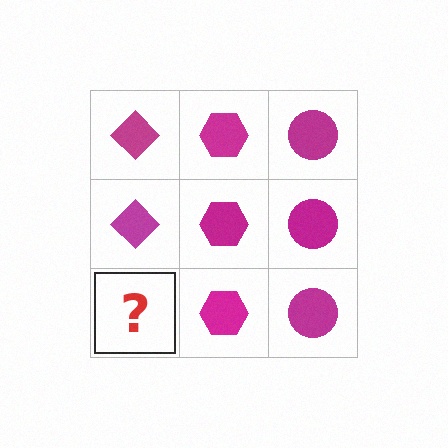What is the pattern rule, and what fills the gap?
The rule is that each column has a consistent shape. The gap should be filled with a magenta diamond.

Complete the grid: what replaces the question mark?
The question mark should be replaced with a magenta diamond.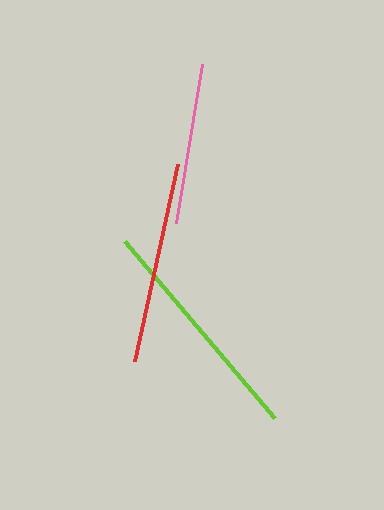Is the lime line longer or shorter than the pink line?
The lime line is longer than the pink line.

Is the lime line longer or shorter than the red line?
The lime line is longer than the red line.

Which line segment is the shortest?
The pink line is the shortest at approximately 160 pixels.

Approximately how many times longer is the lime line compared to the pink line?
The lime line is approximately 1.4 times the length of the pink line.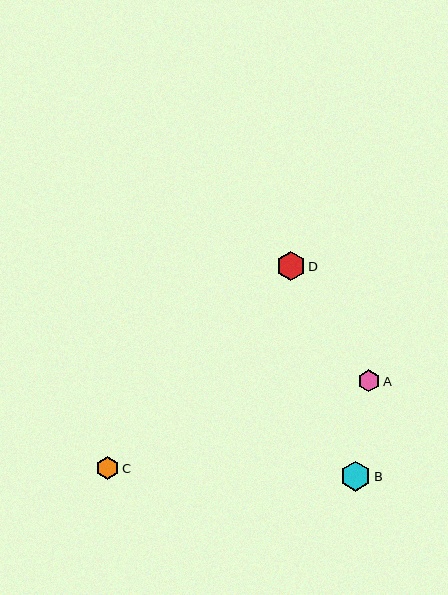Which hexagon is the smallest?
Hexagon A is the smallest with a size of approximately 22 pixels.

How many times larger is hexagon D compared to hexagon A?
Hexagon D is approximately 1.3 times the size of hexagon A.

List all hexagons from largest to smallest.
From largest to smallest: B, D, C, A.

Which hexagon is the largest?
Hexagon B is the largest with a size of approximately 30 pixels.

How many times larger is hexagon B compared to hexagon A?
Hexagon B is approximately 1.4 times the size of hexagon A.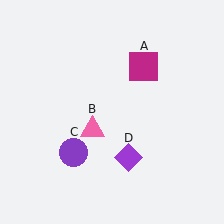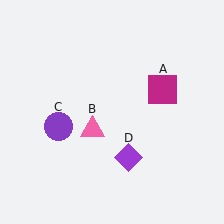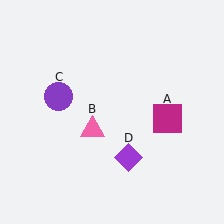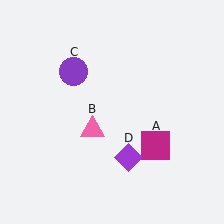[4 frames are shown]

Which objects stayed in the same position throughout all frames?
Pink triangle (object B) and purple diamond (object D) remained stationary.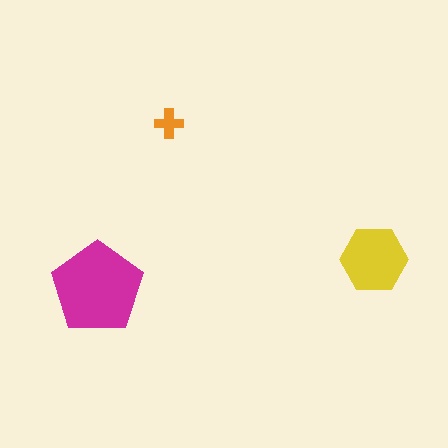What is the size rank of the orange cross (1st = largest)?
3rd.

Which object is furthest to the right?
The yellow hexagon is rightmost.